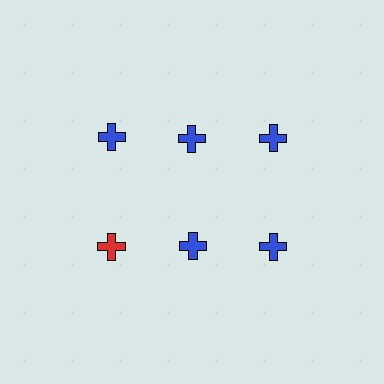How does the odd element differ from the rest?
It has a different color: red instead of blue.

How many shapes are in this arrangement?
There are 6 shapes arranged in a grid pattern.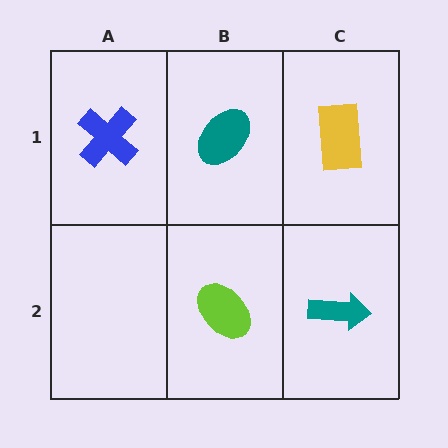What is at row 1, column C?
A yellow rectangle.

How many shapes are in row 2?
2 shapes.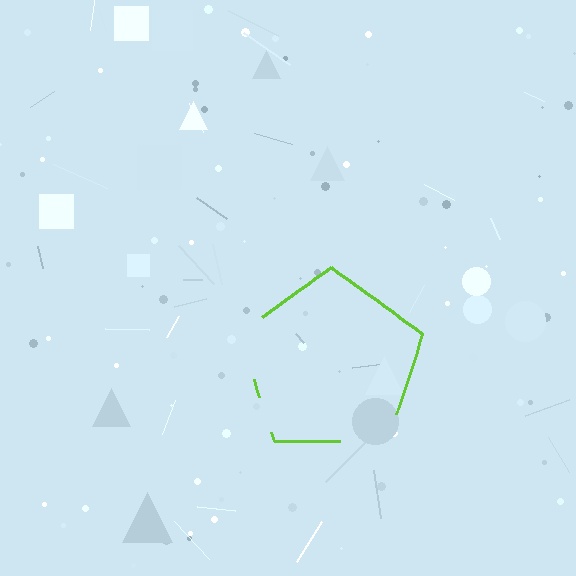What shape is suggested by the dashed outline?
The dashed outline suggests a pentagon.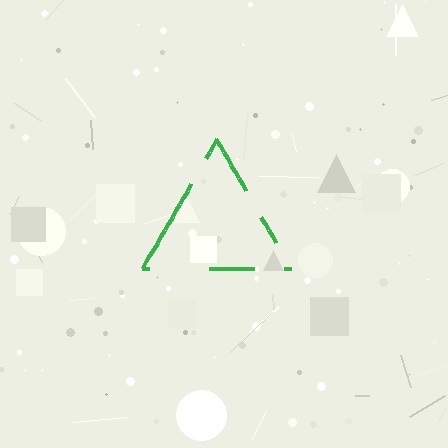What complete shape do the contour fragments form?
The contour fragments form a triangle.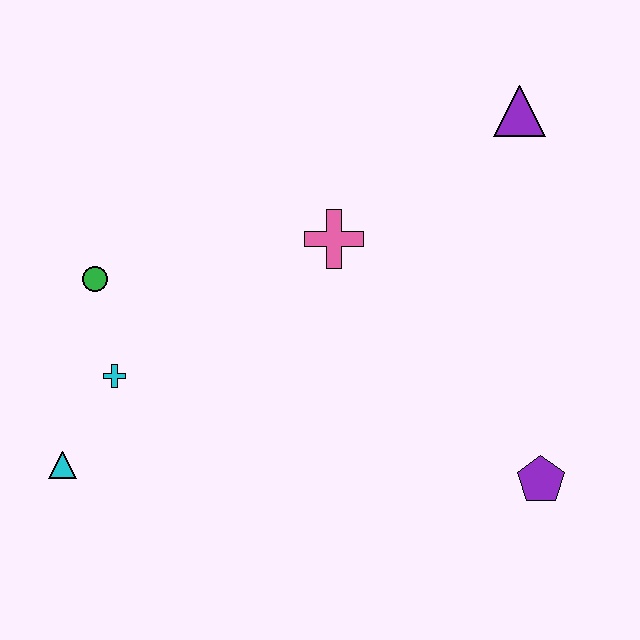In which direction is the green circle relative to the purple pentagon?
The green circle is to the left of the purple pentagon.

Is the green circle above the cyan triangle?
Yes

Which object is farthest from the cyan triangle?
The purple triangle is farthest from the cyan triangle.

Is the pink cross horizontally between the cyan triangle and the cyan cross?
No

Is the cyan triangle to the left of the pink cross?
Yes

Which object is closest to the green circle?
The cyan cross is closest to the green circle.